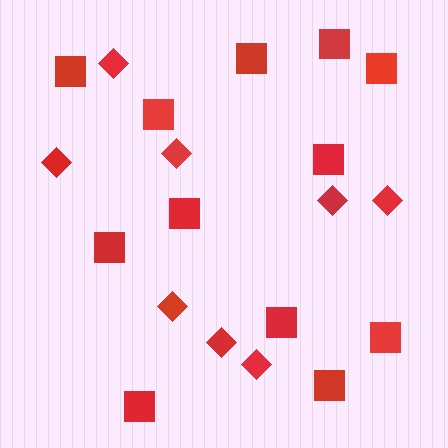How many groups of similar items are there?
There are 2 groups: one group of diamonds (8) and one group of squares (12).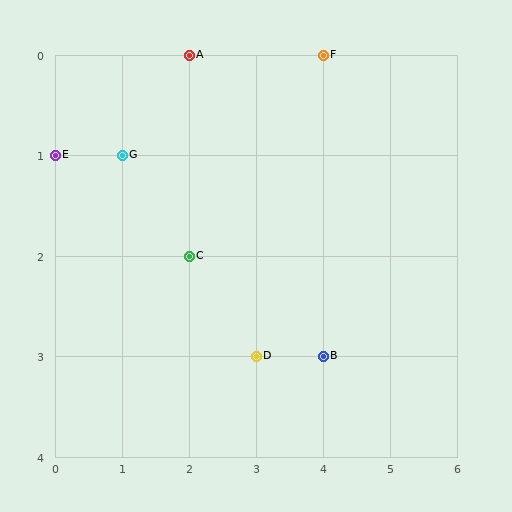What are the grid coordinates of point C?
Point C is at grid coordinates (2, 2).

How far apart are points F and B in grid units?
Points F and B are 3 rows apart.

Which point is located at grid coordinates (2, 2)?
Point C is at (2, 2).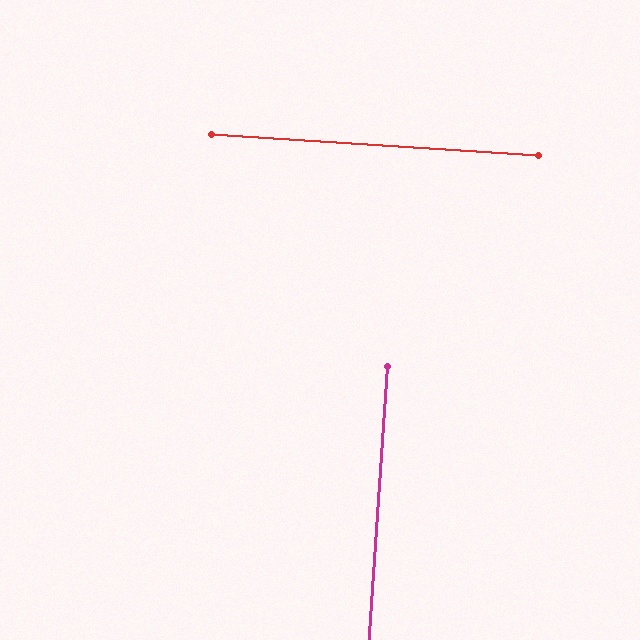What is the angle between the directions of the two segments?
Approximately 90 degrees.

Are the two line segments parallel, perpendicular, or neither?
Perpendicular — they meet at approximately 90°.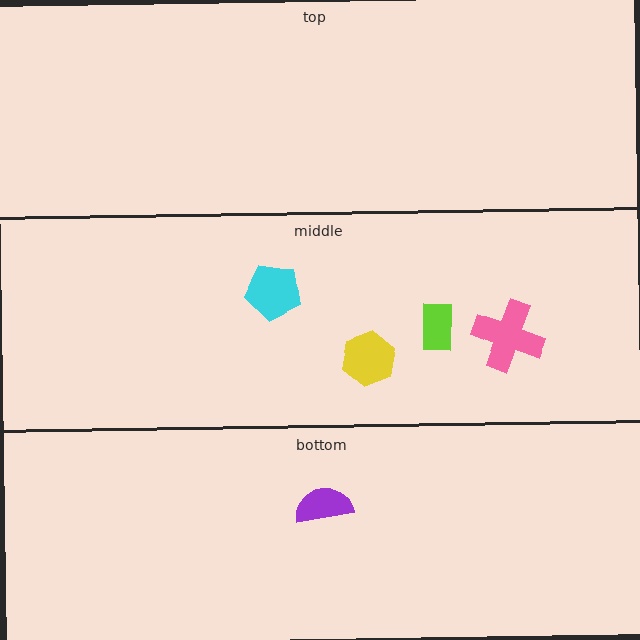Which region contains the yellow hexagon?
The middle region.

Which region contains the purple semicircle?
The bottom region.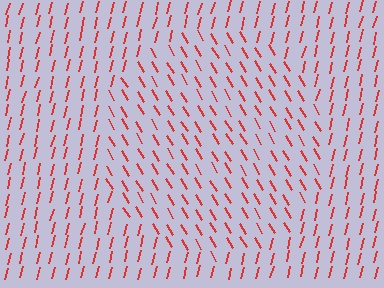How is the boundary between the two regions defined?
The boundary is defined purely by a change in line orientation (approximately 45 degrees difference). All lines are the same color and thickness.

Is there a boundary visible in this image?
Yes, there is a texture boundary formed by a change in line orientation.